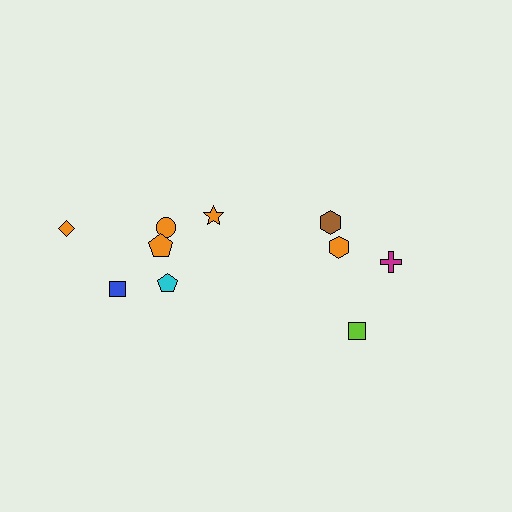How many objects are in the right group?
There are 4 objects.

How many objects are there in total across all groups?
There are 10 objects.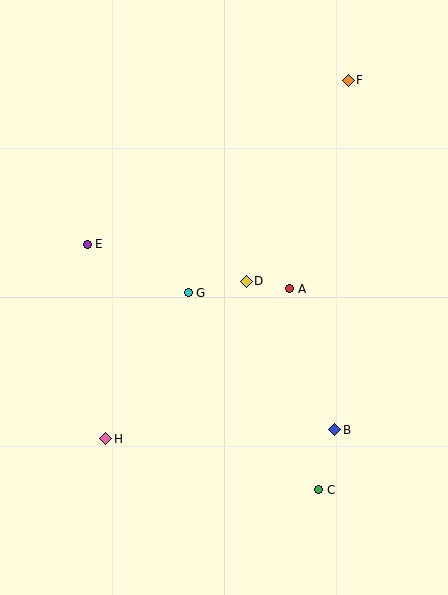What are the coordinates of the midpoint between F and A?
The midpoint between F and A is at (319, 184).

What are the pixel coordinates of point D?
Point D is at (246, 281).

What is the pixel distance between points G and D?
The distance between G and D is 59 pixels.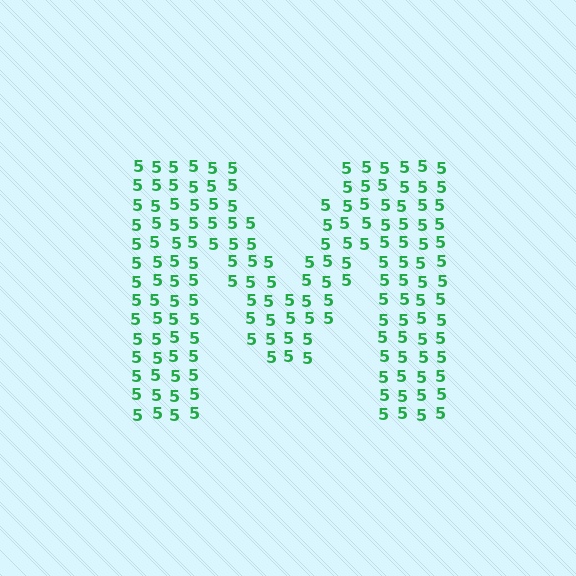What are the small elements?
The small elements are digit 5's.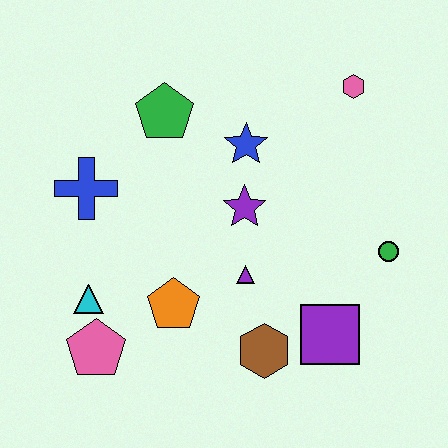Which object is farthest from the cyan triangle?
The pink hexagon is farthest from the cyan triangle.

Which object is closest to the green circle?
The purple square is closest to the green circle.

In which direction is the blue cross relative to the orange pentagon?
The blue cross is above the orange pentagon.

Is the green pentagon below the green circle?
No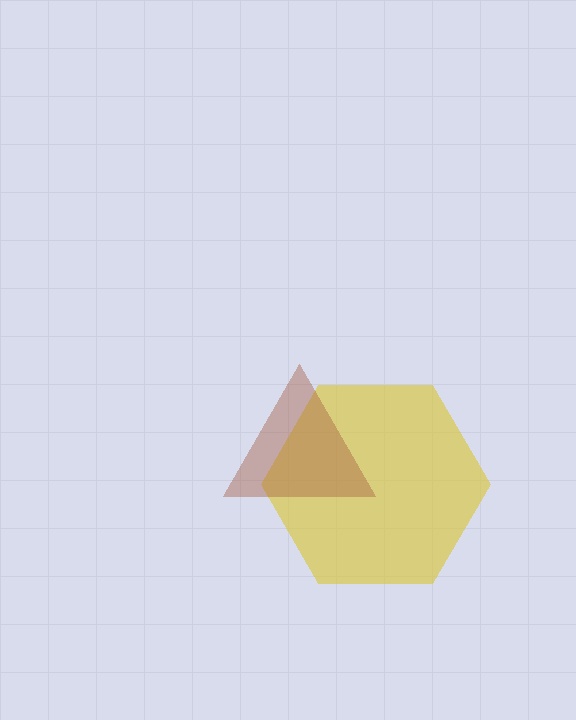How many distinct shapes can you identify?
There are 2 distinct shapes: a yellow hexagon, a brown triangle.